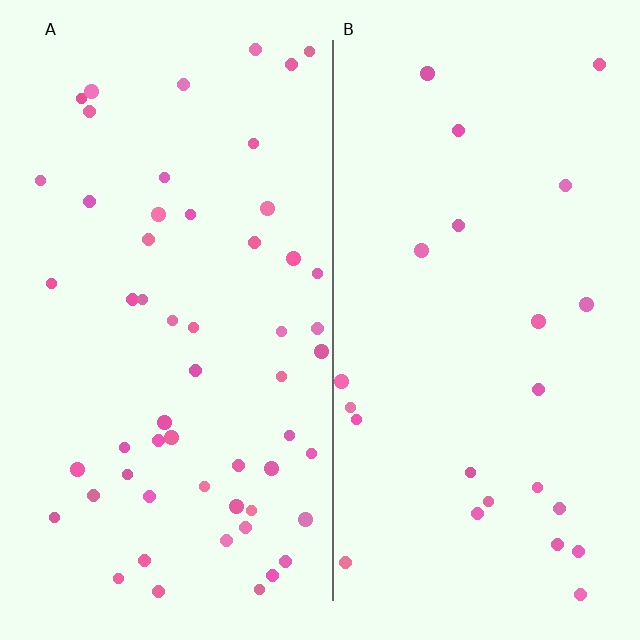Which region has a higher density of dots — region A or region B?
A (the left).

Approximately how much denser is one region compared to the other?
Approximately 2.3× — region A over region B.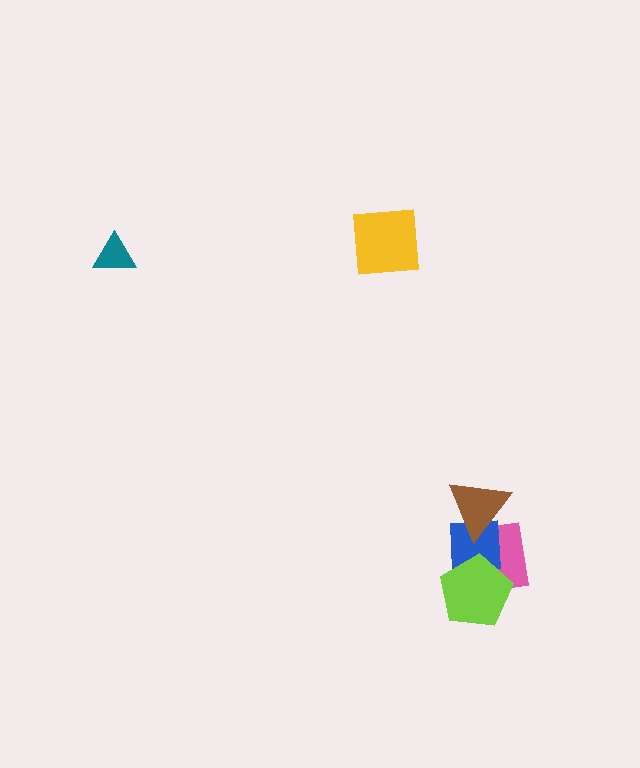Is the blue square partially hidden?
Yes, it is partially covered by another shape.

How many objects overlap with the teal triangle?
0 objects overlap with the teal triangle.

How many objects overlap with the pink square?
3 objects overlap with the pink square.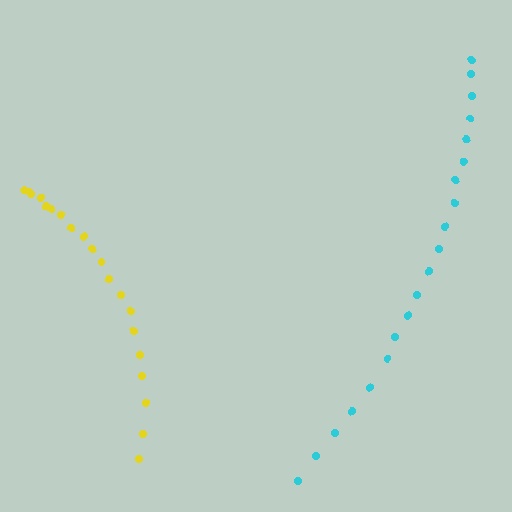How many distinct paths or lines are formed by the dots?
There are 2 distinct paths.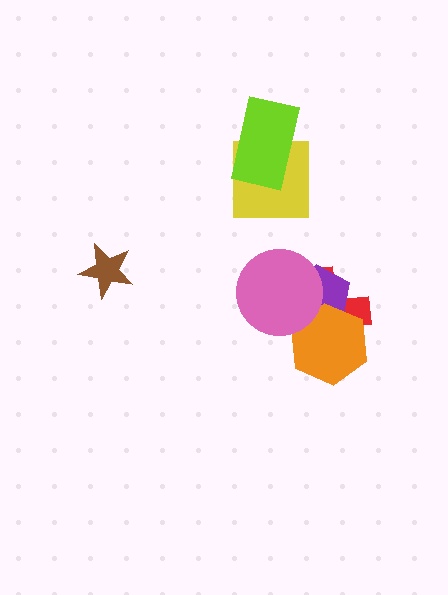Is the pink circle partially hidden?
No, no other shape covers it.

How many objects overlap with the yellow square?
1 object overlaps with the yellow square.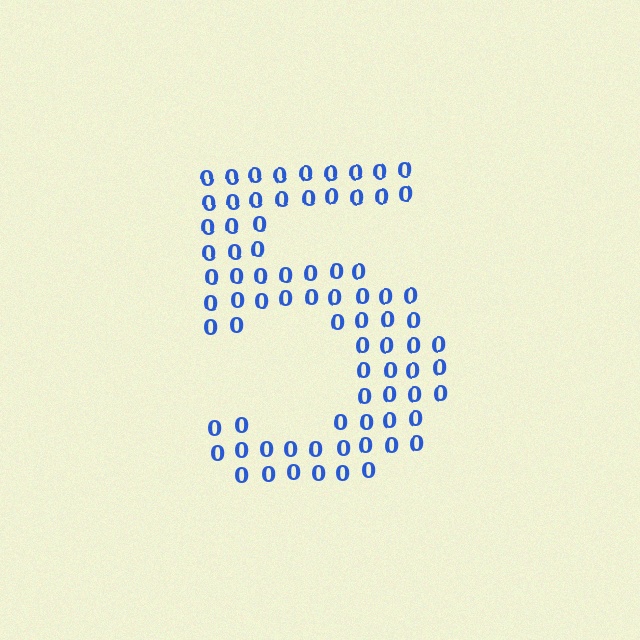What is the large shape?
The large shape is the digit 5.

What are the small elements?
The small elements are digit 0's.